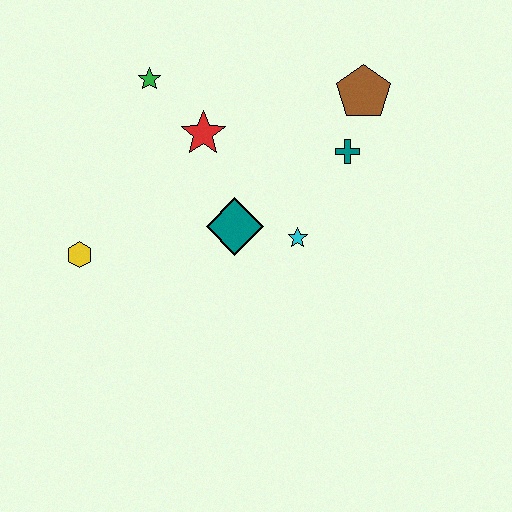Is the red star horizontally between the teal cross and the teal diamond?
No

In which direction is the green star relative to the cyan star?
The green star is above the cyan star.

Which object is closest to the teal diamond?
The cyan star is closest to the teal diamond.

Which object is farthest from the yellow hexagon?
The brown pentagon is farthest from the yellow hexagon.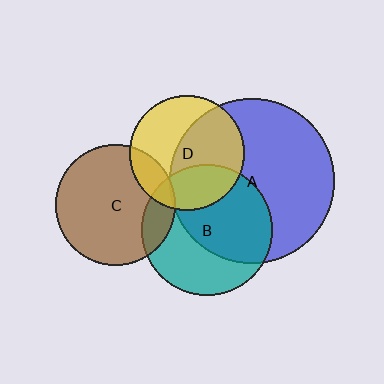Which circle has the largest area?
Circle A (blue).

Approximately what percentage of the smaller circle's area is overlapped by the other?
Approximately 25%.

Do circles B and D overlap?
Yes.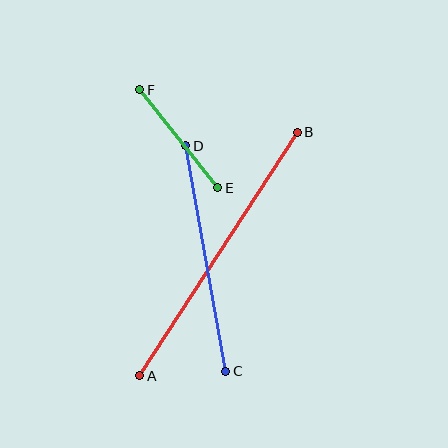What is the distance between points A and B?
The distance is approximately 290 pixels.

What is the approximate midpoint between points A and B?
The midpoint is at approximately (218, 254) pixels.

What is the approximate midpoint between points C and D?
The midpoint is at approximately (206, 259) pixels.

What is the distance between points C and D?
The distance is approximately 229 pixels.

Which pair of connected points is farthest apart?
Points A and B are farthest apart.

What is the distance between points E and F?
The distance is approximately 125 pixels.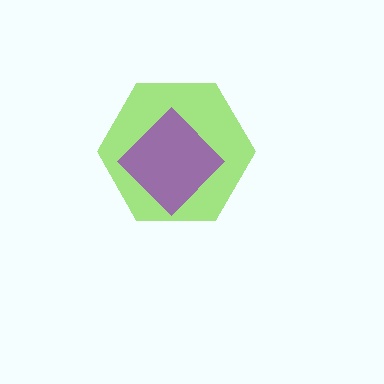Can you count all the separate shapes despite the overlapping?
Yes, there are 2 separate shapes.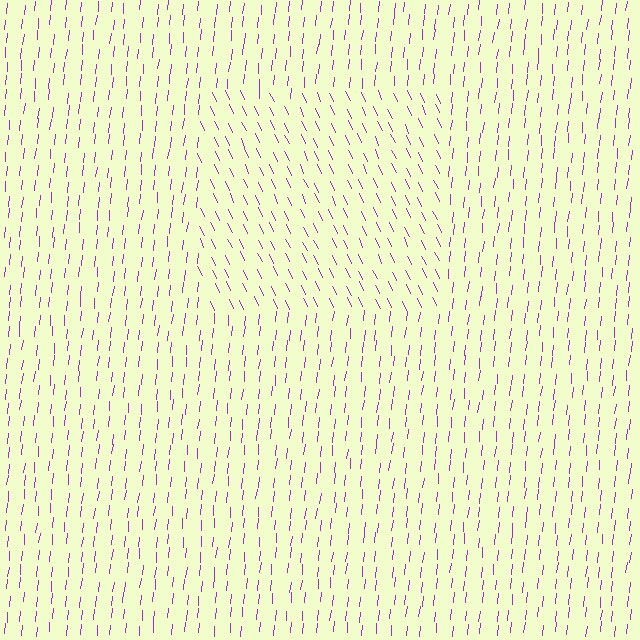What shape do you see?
I see a rectangle.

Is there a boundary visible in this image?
Yes, there is a texture boundary formed by a change in line orientation.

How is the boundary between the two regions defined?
The boundary is defined purely by a change in line orientation (approximately 30 degrees difference). All lines are the same color and thickness.